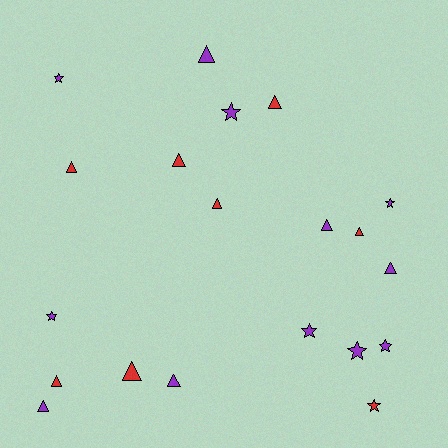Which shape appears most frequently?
Triangle, with 12 objects.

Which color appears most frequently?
Purple, with 12 objects.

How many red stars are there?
There is 1 red star.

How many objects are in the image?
There are 20 objects.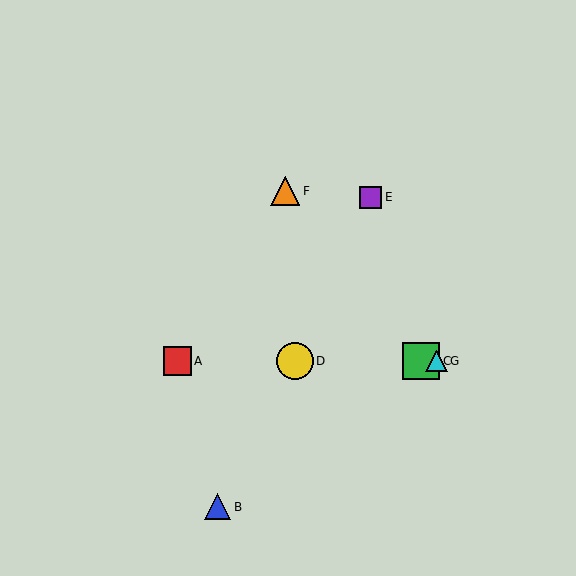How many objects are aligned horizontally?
4 objects (A, C, D, G) are aligned horizontally.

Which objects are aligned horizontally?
Objects A, C, D, G are aligned horizontally.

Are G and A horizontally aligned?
Yes, both are at y≈361.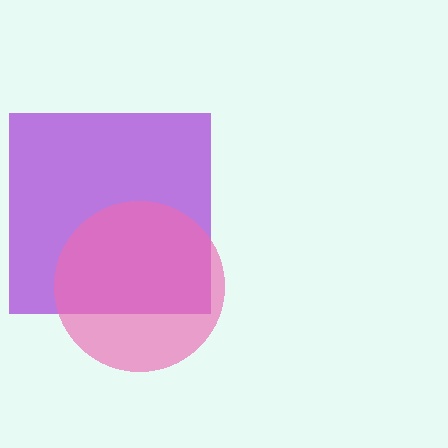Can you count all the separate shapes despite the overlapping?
Yes, there are 2 separate shapes.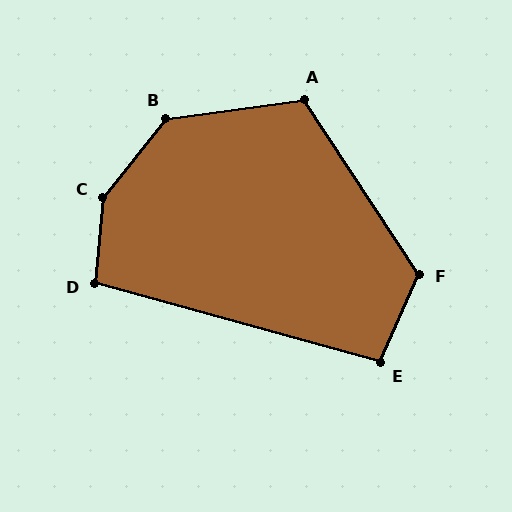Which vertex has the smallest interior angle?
E, at approximately 98 degrees.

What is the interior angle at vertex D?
Approximately 100 degrees (obtuse).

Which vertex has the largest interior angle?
C, at approximately 147 degrees.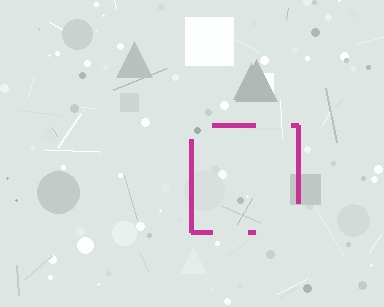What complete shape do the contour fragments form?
The contour fragments form a square.